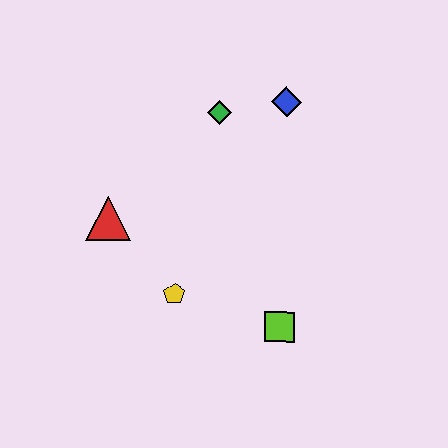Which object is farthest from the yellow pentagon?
The blue diamond is farthest from the yellow pentagon.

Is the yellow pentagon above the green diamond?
No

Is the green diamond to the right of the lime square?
No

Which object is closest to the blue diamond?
The green diamond is closest to the blue diamond.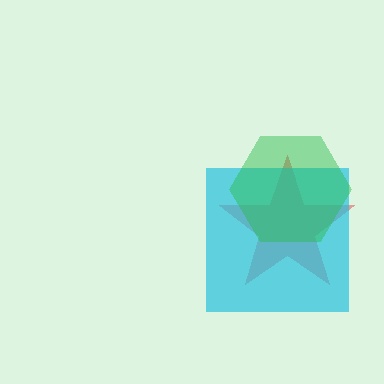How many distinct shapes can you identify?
There are 3 distinct shapes: a red star, a cyan square, a green hexagon.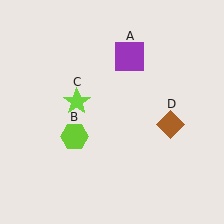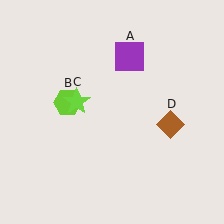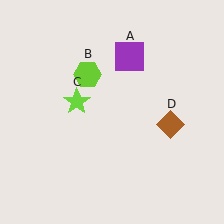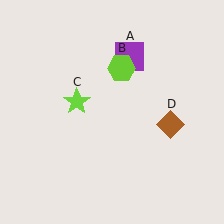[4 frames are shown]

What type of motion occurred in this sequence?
The lime hexagon (object B) rotated clockwise around the center of the scene.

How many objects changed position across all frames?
1 object changed position: lime hexagon (object B).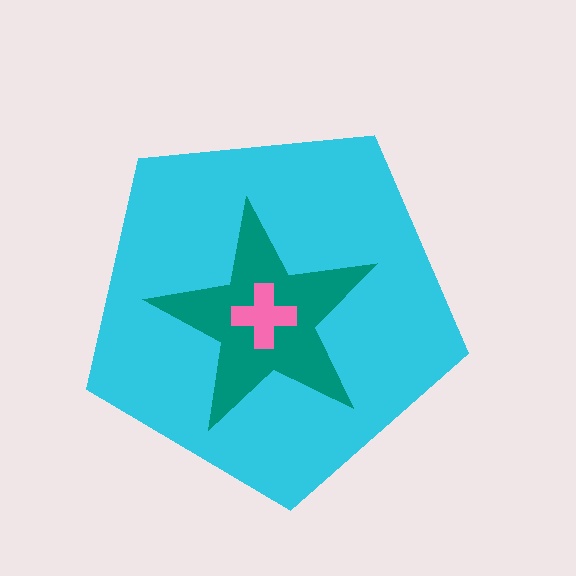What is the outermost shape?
The cyan pentagon.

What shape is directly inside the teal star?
The pink cross.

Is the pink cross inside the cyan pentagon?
Yes.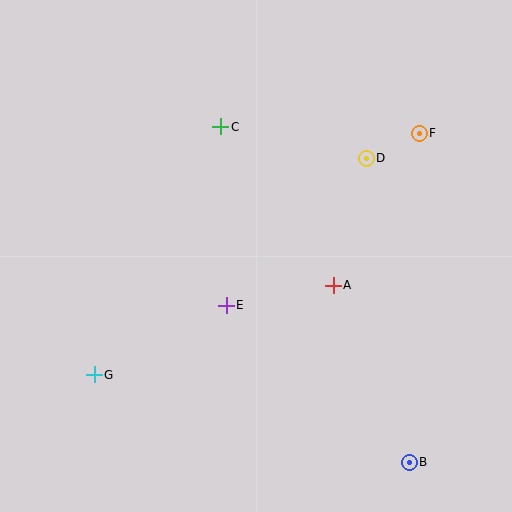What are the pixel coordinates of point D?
Point D is at (366, 158).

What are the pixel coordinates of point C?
Point C is at (221, 127).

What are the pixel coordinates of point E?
Point E is at (226, 305).